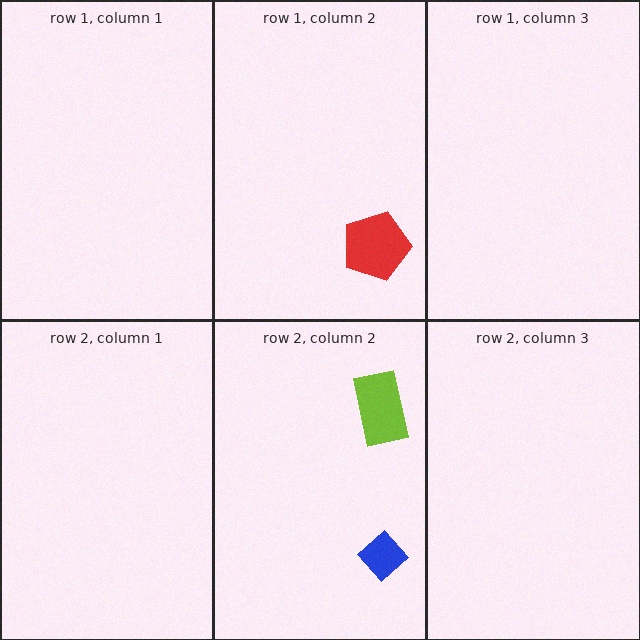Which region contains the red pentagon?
The row 1, column 2 region.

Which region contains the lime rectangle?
The row 2, column 2 region.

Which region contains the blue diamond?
The row 2, column 2 region.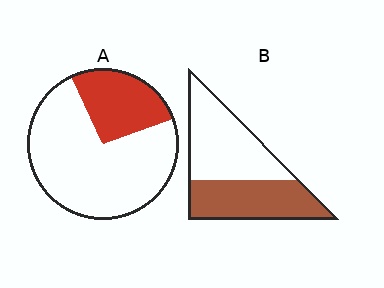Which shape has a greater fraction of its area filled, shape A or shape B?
Shape B.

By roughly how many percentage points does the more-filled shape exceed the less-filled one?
By roughly 20 percentage points (B over A).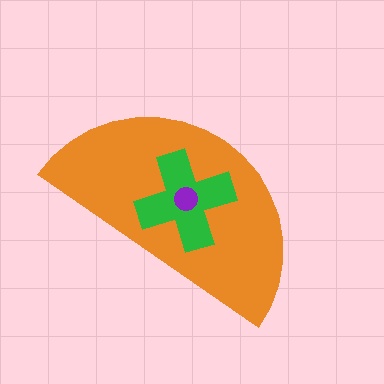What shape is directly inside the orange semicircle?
The green cross.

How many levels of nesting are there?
3.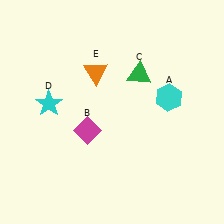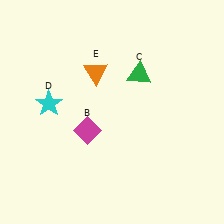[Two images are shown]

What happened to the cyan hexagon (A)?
The cyan hexagon (A) was removed in Image 2. It was in the top-right area of Image 1.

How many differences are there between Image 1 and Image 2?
There is 1 difference between the two images.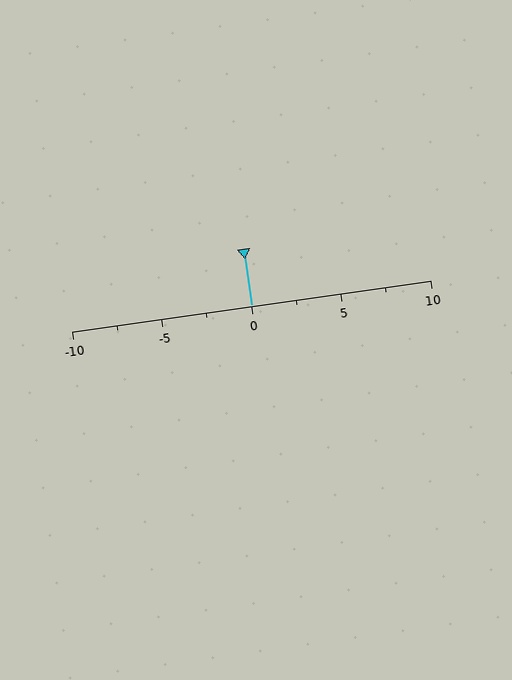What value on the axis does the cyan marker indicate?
The marker indicates approximately 0.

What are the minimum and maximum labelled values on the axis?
The axis runs from -10 to 10.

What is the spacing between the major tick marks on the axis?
The major ticks are spaced 5 apart.